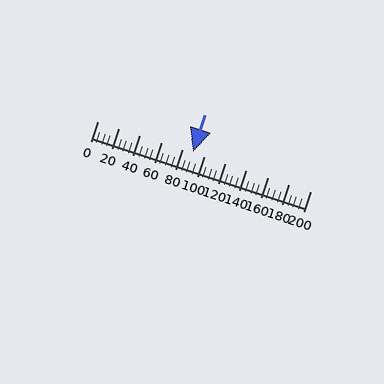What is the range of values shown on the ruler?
The ruler shows values from 0 to 200.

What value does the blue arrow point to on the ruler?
The blue arrow points to approximately 90.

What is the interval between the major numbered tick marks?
The major tick marks are spaced 20 units apart.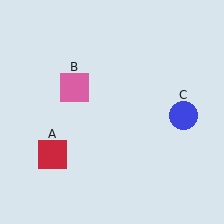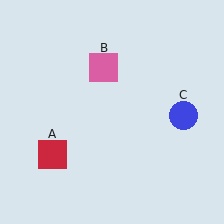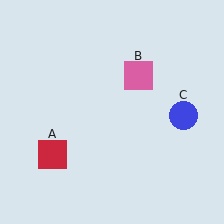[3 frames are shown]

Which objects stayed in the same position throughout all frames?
Red square (object A) and blue circle (object C) remained stationary.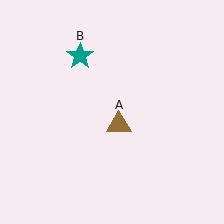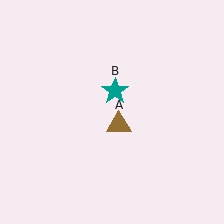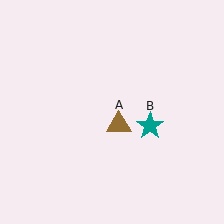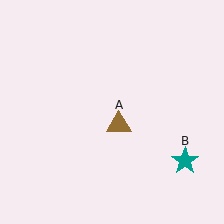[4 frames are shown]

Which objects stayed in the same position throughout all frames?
Brown triangle (object A) remained stationary.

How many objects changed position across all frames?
1 object changed position: teal star (object B).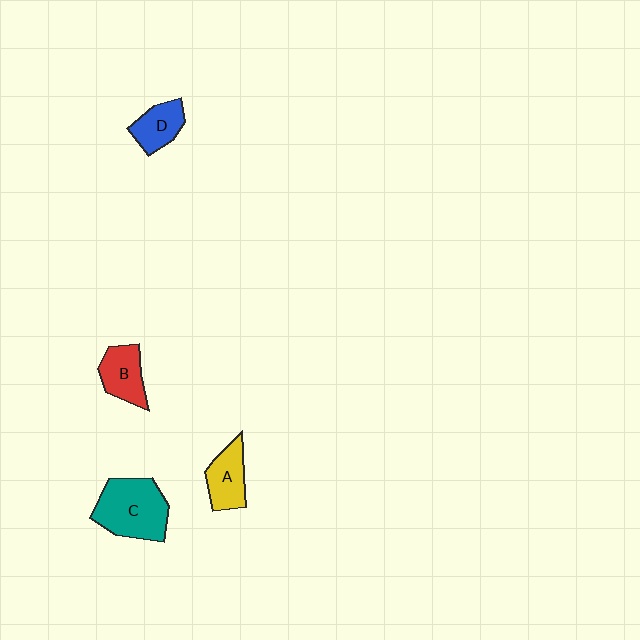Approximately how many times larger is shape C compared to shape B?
Approximately 1.7 times.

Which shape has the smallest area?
Shape D (blue).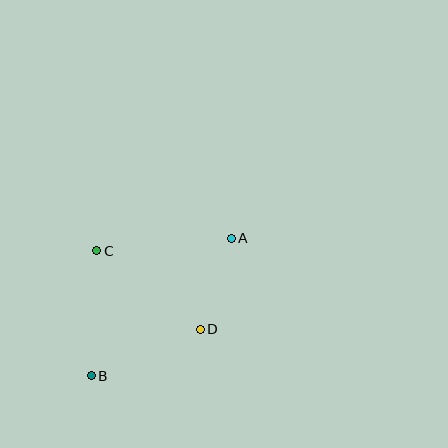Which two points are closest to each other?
Points A and D are closest to each other.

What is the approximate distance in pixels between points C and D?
The distance between C and D is approximately 130 pixels.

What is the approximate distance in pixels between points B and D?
The distance between B and D is approximately 118 pixels.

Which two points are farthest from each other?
Points A and B are farthest from each other.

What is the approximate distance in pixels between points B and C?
The distance between B and C is approximately 125 pixels.